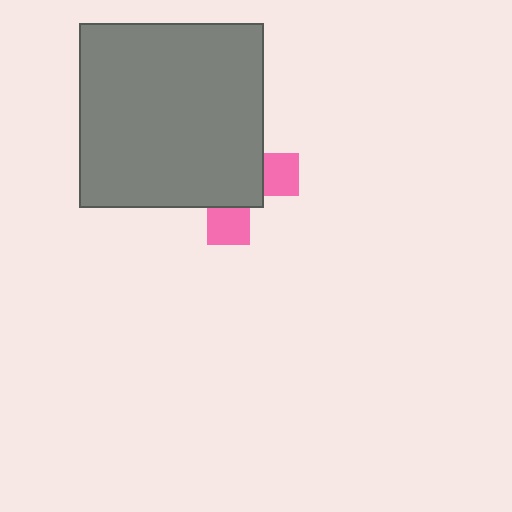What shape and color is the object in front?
The object in front is a gray square.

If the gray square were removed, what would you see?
You would see the complete pink cross.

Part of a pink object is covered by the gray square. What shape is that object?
It is a cross.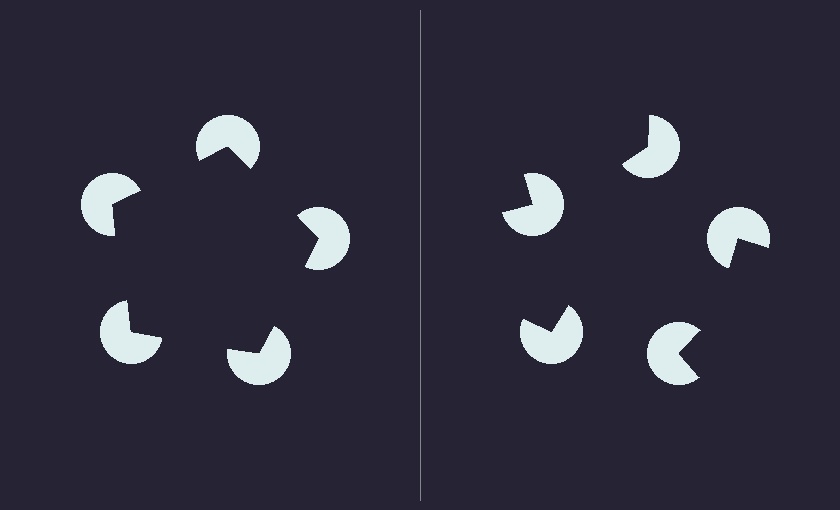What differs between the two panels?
The pac-man discs are positioned identically on both sides; only the wedge orientations differ. On the left they align to a pentagon; on the right they are misaligned.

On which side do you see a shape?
An illusory pentagon appears on the left side. On the right side the wedge cuts are rotated, so no coherent shape forms.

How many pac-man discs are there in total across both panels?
10 — 5 on each side.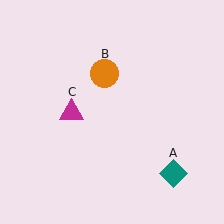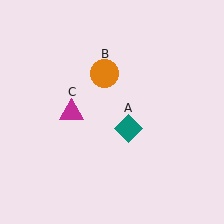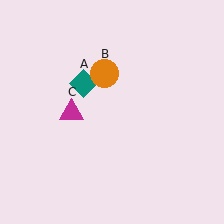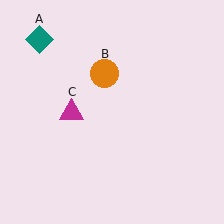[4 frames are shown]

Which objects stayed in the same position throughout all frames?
Orange circle (object B) and magenta triangle (object C) remained stationary.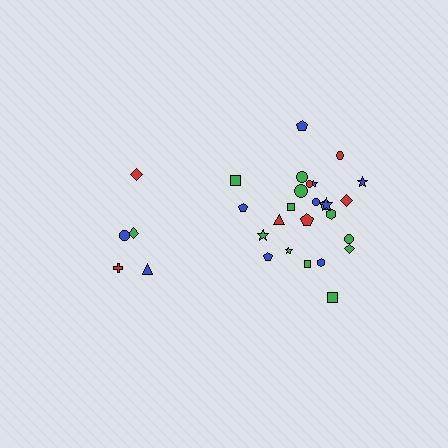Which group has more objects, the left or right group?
The right group.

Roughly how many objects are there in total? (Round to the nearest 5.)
Roughly 30 objects in total.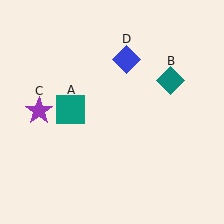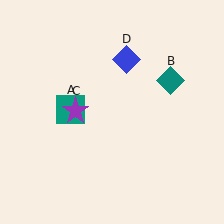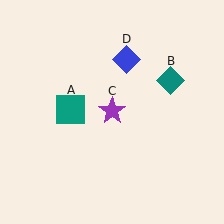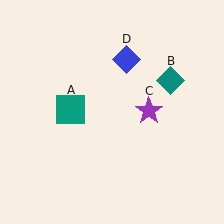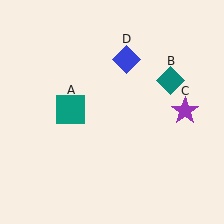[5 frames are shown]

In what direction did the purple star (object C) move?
The purple star (object C) moved right.